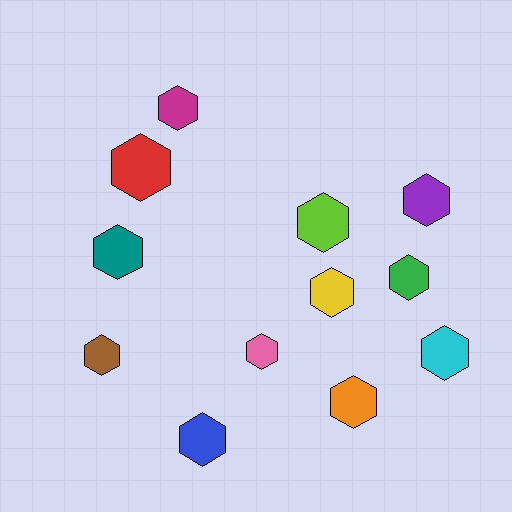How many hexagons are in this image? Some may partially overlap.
There are 12 hexagons.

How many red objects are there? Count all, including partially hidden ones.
There is 1 red object.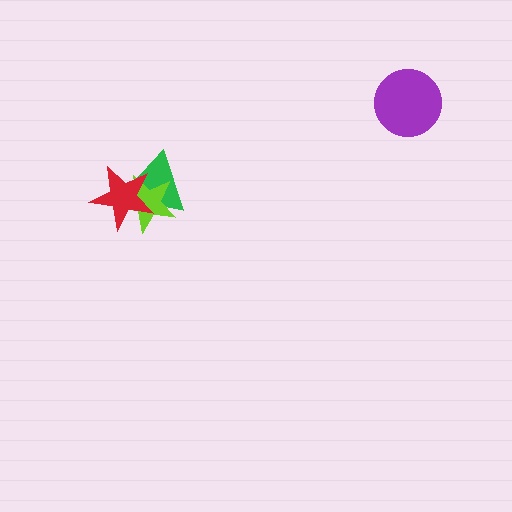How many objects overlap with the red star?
2 objects overlap with the red star.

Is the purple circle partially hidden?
No, no other shape covers it.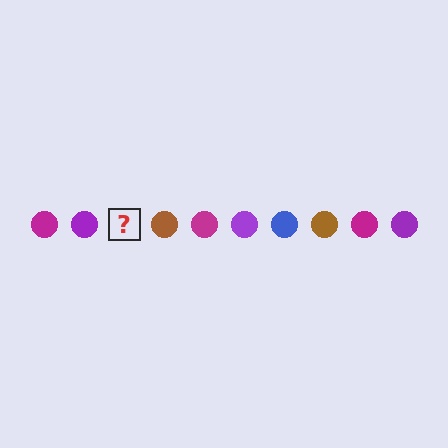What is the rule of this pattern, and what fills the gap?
The rule is that the pattern cycles through magenta, purple, blue, brown circles. The gap should be filled with a blue circle.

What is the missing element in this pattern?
The missing element is a blue circle.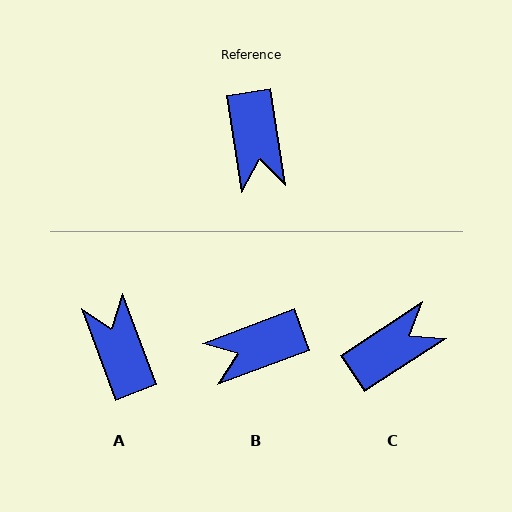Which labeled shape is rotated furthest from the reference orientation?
A, about 169 degrees away.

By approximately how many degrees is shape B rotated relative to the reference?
Approximately 78 degrees clockwise.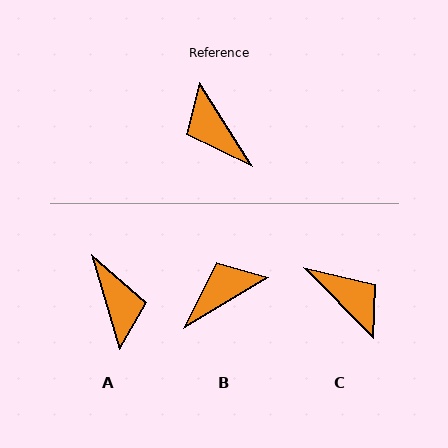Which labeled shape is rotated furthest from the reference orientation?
C, about 167 degrees away.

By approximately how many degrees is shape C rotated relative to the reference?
Approximately 167 degrees clockwise.